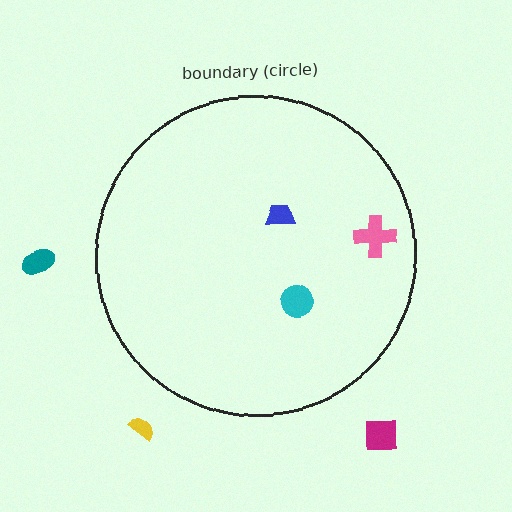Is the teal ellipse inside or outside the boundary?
Outside.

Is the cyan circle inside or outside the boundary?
Inside.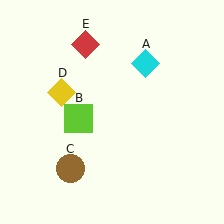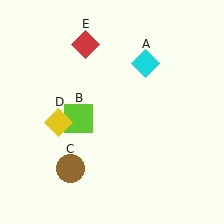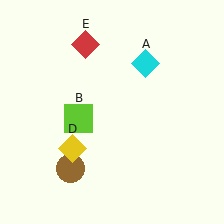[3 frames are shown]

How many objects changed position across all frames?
1 object changed position: yellow diamond (object D).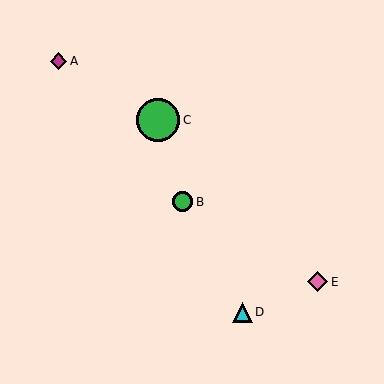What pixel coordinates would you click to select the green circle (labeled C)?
Click at (158, 120) to select the green circle C.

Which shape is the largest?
The green circle (labeled C) is the largest.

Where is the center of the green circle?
The center of the green circle is at (183, 202).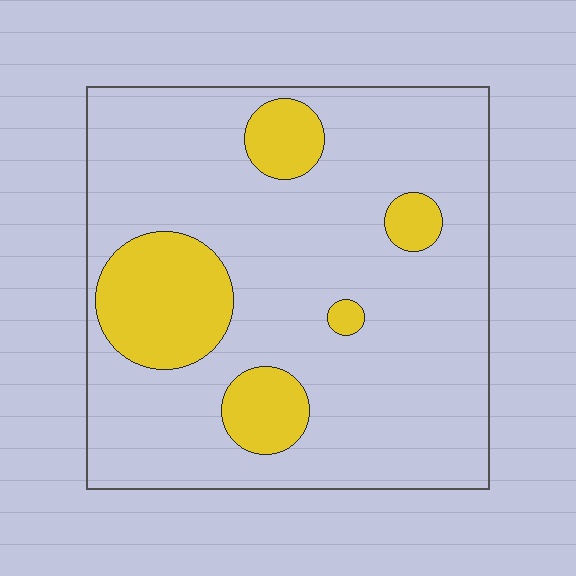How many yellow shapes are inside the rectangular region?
5.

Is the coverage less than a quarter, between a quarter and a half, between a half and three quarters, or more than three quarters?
Less than a quarter.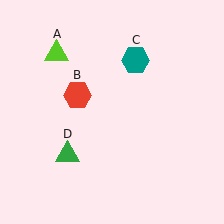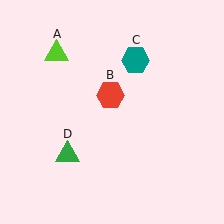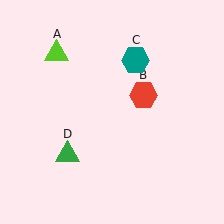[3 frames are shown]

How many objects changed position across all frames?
1 object changed position: red hexagon (object B).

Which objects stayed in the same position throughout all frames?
Lime triangle (object A) and teal hexagon (object C) and green triangle (object D) remained stationary.